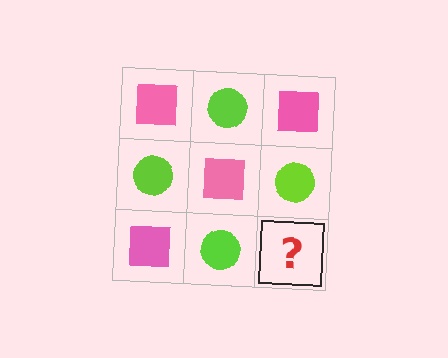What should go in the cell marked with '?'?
The missing cell should contain a pink square.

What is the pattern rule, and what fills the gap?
The rule is that it alternates pink square and lime circle in a checkerboard pattern. The gap should be filled with a pink square.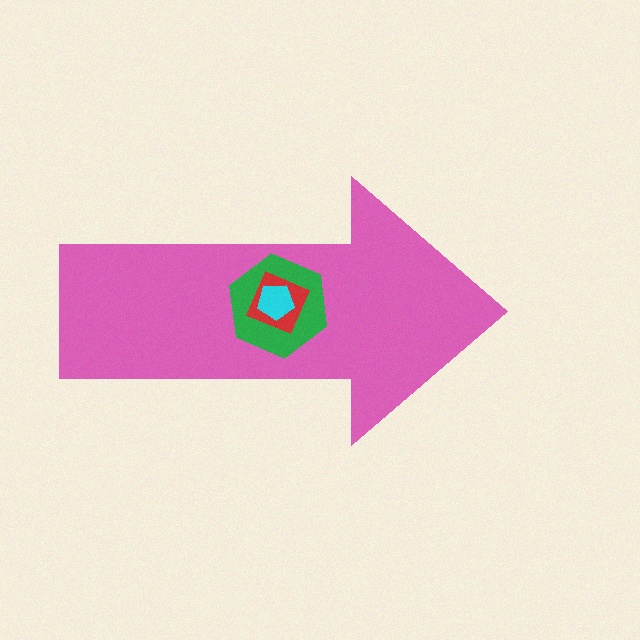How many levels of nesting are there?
4.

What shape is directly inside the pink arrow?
The green hexagon.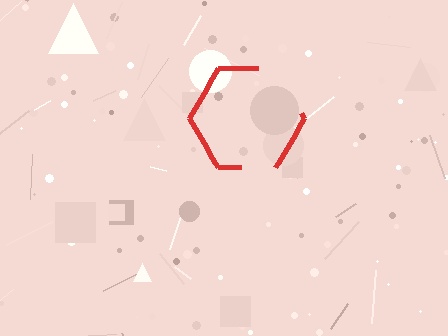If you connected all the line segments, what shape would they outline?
They would outline a hexagon.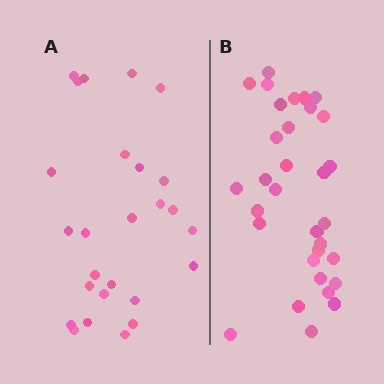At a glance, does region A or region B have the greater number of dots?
Region B (the right region) has more dots.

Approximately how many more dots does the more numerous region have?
Region B has about 6 more dots than region A.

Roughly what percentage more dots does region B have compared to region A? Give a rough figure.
About 25% more.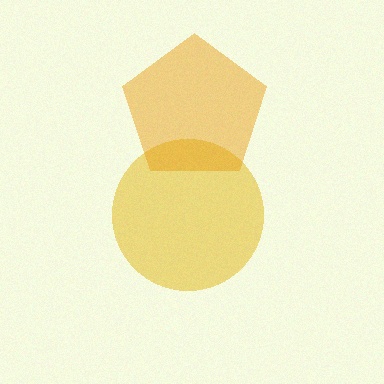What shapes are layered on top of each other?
The layered shapes are: a yellow circle, an orange pentagon.